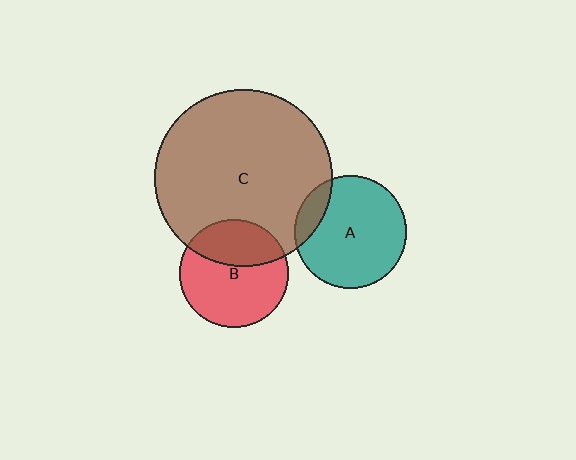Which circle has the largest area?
Circle C (brown).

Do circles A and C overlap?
Yes.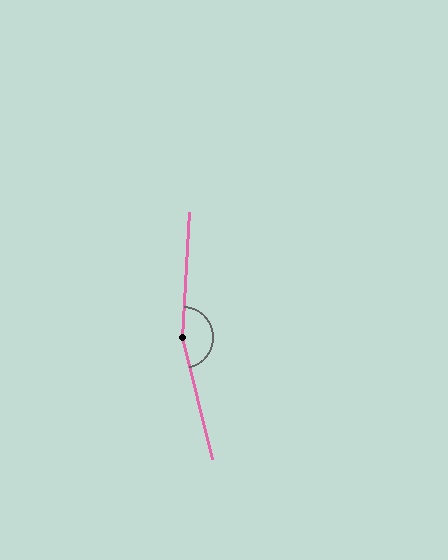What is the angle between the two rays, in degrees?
Approximately 164 degrees.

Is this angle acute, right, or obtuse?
It is obtuse.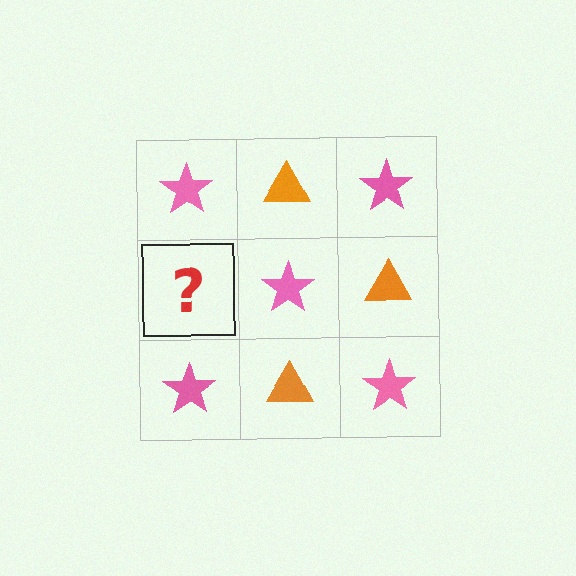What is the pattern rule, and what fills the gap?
The rule is that it alternates pink star and orange triangle in a checkerboard pattern. The gap should be filled with an orange triangle.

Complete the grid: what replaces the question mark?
The question mark should be replaced with an orange triangle.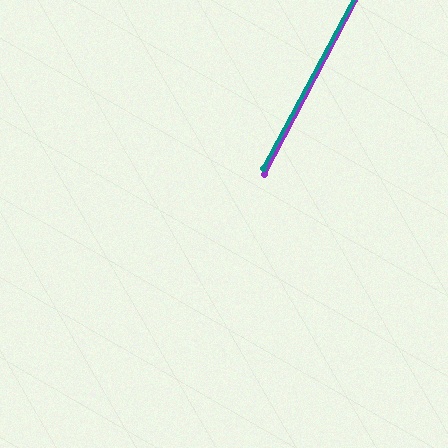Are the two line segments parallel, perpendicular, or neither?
Parallel — their directions differ by only 0.0°.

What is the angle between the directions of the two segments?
Approximately 0 degrees.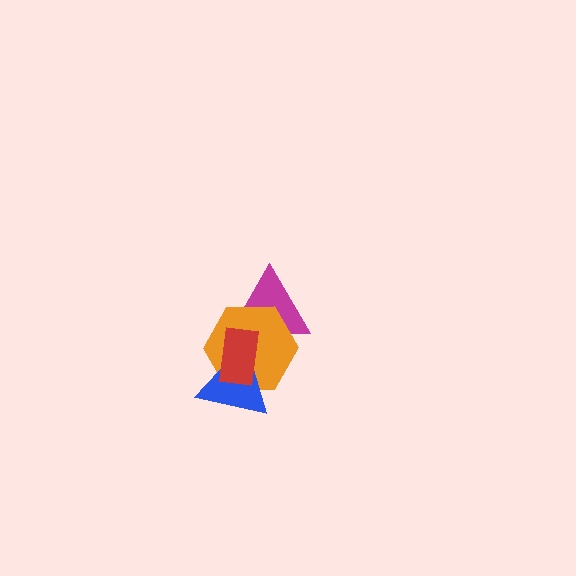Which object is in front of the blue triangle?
The red rectangle is in front of the blue triangle.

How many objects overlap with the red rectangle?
3 objects overlap with the red rectangle.